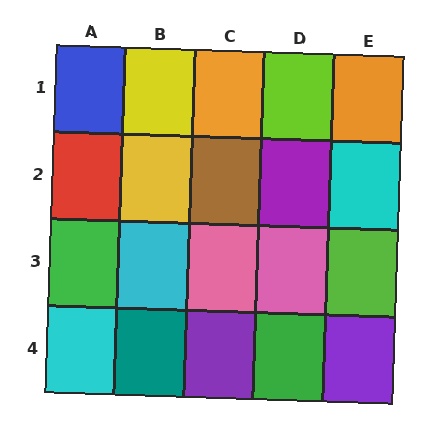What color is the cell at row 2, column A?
Red.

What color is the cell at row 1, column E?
Orange.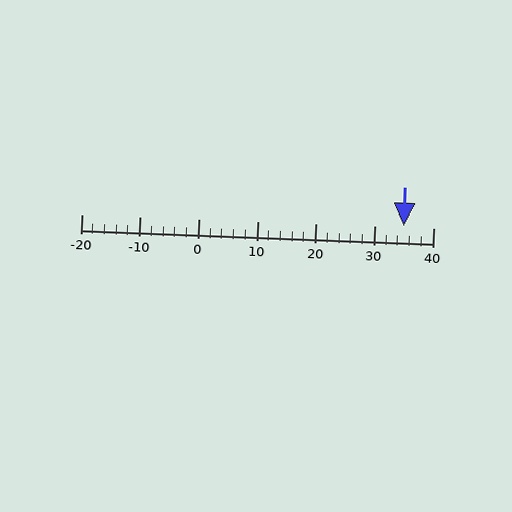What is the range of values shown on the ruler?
The ruler shows values from -20 to 40.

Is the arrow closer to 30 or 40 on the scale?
The arrow is closer to 30.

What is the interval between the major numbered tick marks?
The major tick marks are spaced 10 units apart.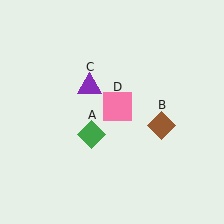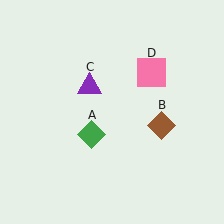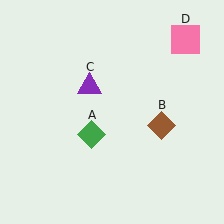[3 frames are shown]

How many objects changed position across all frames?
1 object changed position: pink square (object D).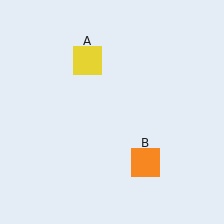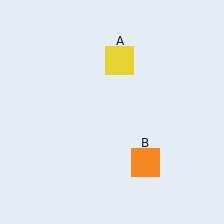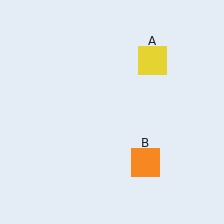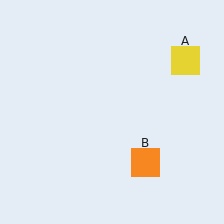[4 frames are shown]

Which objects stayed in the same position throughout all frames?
Orange square (object B) remained stationary.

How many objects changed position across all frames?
1 object changed position: yellow square (object A).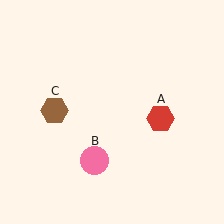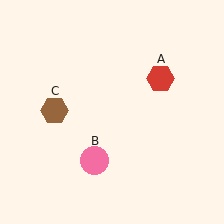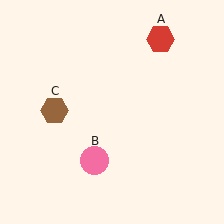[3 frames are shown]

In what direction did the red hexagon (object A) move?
The red hexagon (object A) moved up.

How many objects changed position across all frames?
1 object changed position: red hexagon (object A).